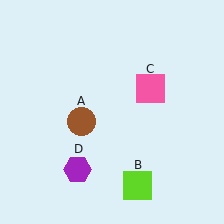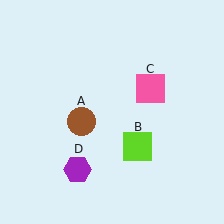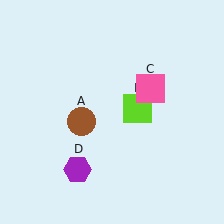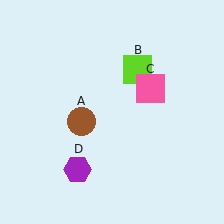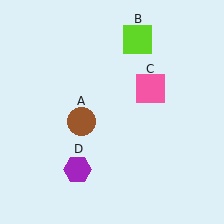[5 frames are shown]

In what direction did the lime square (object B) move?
The lime square (object B) moved up.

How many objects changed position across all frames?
1 object changed position: lime square (object B).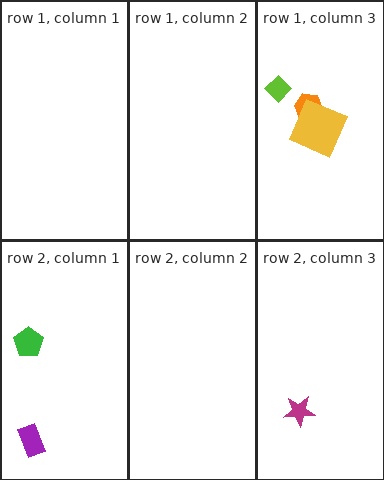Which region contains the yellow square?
The row 1, column 3 region.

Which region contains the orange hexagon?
The row 1, column 3 region.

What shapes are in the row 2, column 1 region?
The purple rectangle, the green pentagon.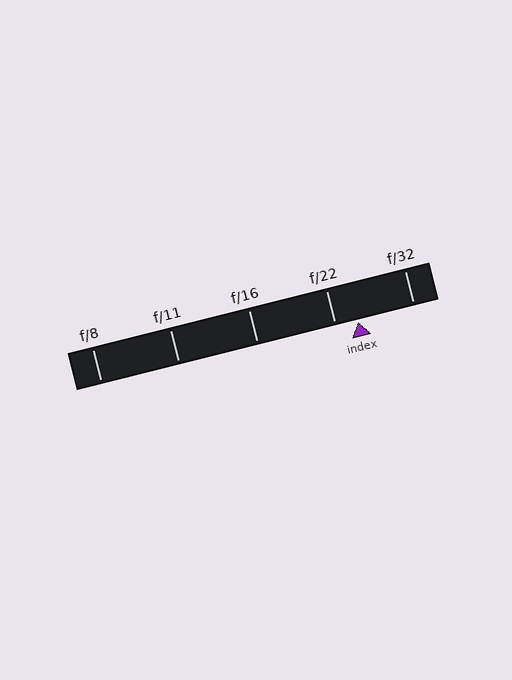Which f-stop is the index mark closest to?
The index mark is closest to f/22.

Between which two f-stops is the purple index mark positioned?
The index mark is between f/22 and f/32.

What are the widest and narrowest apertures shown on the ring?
The widest aperture shown is f/8 and the narrowest is f/32.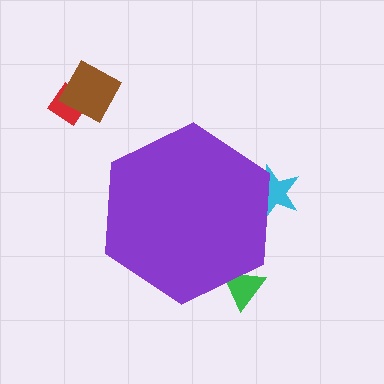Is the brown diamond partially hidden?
No, the brown diamond is fully visible.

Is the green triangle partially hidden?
Yes, the green triangle is partially hidden behind the purple hexagon.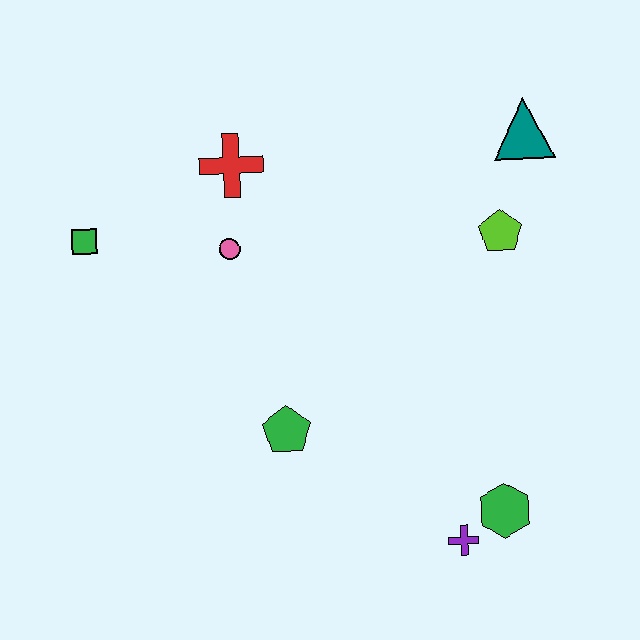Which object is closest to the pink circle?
The red cross is closest to the pink circle.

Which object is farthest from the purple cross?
The green square is farthest from the purple cross.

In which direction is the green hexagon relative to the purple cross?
The green hexagon is to the right of the purple cross.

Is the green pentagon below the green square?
Yes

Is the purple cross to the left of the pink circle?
No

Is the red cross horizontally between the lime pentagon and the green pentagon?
No